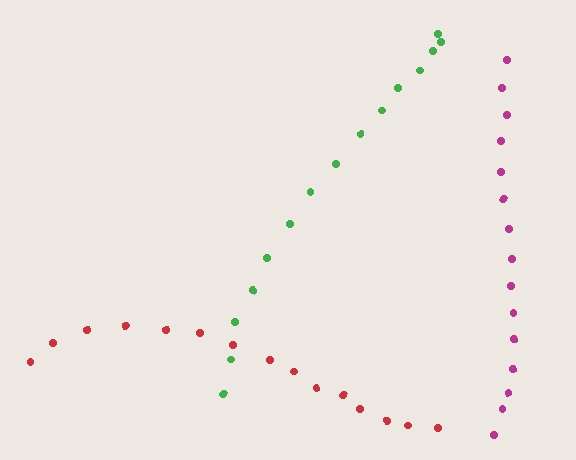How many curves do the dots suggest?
There are 3 distinct paths.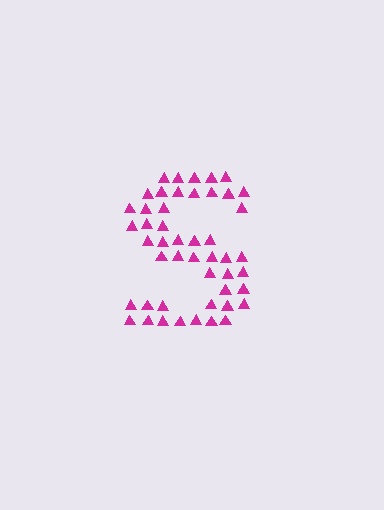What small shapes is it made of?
It is made of small triangles.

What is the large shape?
The large shape is the letter S.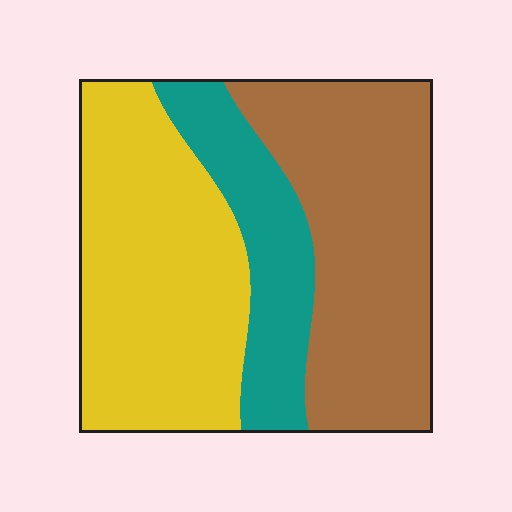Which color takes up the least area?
Teal, at roughly 20%.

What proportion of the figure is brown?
Brown takes up between a quarter and a half of the figure.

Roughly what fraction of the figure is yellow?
Yellow takes up about two fifths (2/5) of the figure.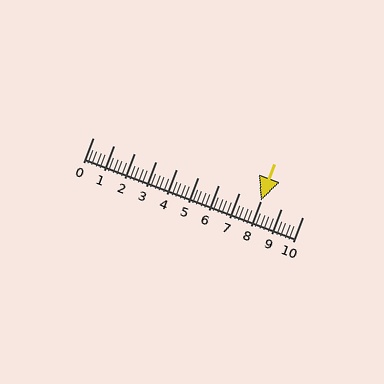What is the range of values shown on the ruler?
The ruler shows values from 0 to 10.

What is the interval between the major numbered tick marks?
The major tick marks are spaced 1 units apart.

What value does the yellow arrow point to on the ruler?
The yellow arrow points to approximately 8.0.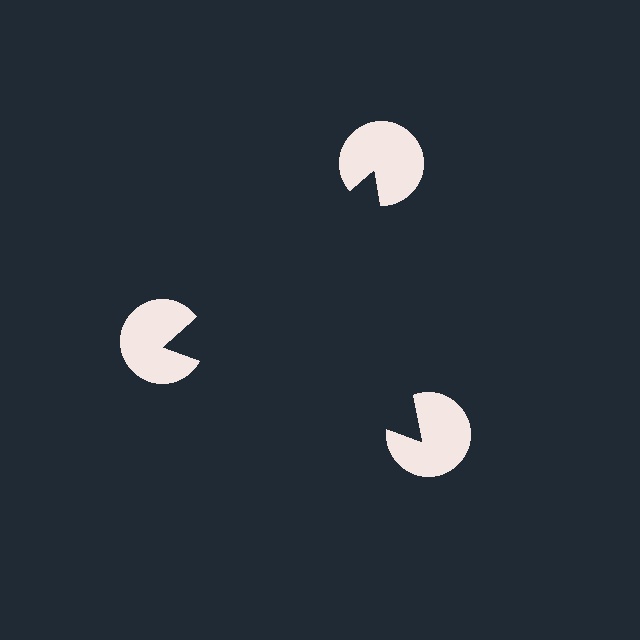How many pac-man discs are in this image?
There are 3 — one at each vertex of the illusory triangle.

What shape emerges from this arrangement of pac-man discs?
An illusory triangle — its edges are inferred from the aligned wedge cuts in the pac-man discs, not physically drawn.